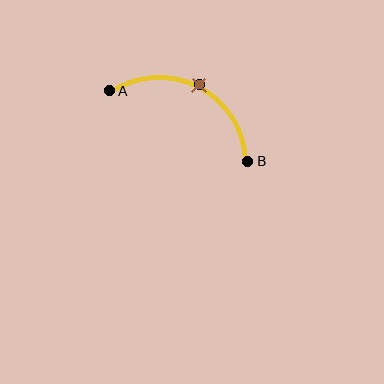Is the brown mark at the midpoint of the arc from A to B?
Yes. The brown mark lies on the arc at equal arc-length from both A and B — it is the arc midpoint.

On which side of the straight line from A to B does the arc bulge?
The arc bulges above the straight line connecting A and B.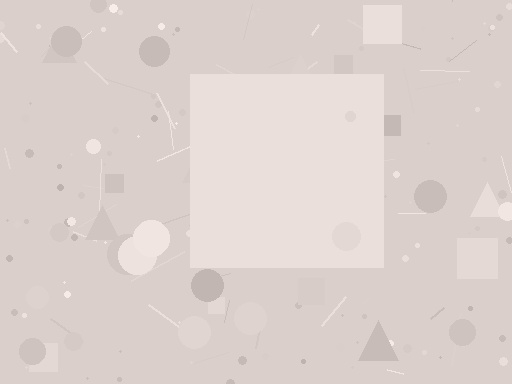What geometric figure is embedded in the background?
A square is embedded in the background.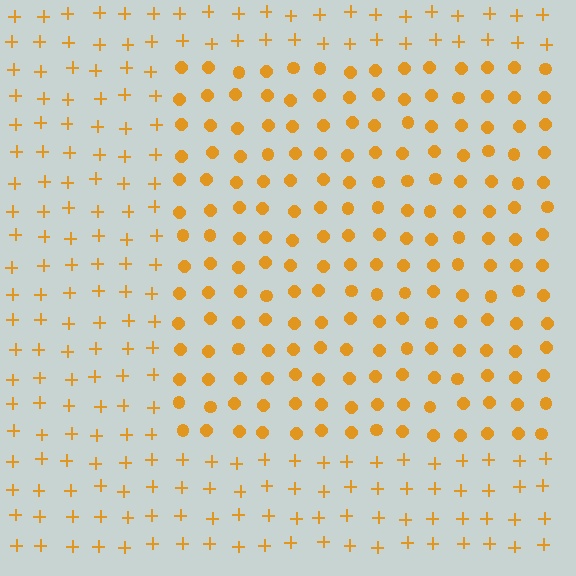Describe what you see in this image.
The image is filled with small orange elements arranged in a uniform grid. A rectangle-shaped region contains circles, while the surrounding area contains plus signs. The boundary is defined purely by the change in element shape.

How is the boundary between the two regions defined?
The boundary is defined by a change in element shape: circles inside vs. plus signs outside. All elements share the same color and spacing.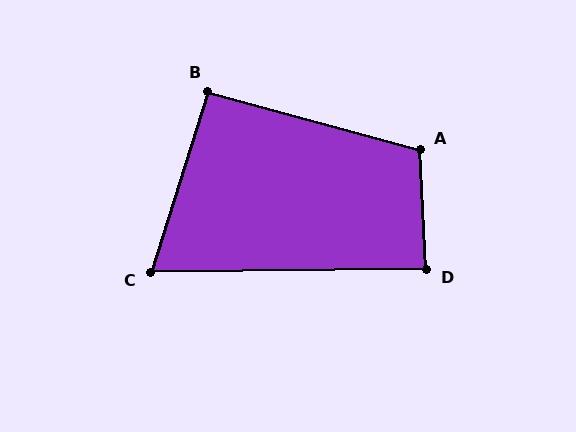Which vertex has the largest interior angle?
A, at approximately 108 degrees.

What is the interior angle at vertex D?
Approximately 88 degrees (approximately right).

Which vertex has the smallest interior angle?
C, at approximately 72 degrees.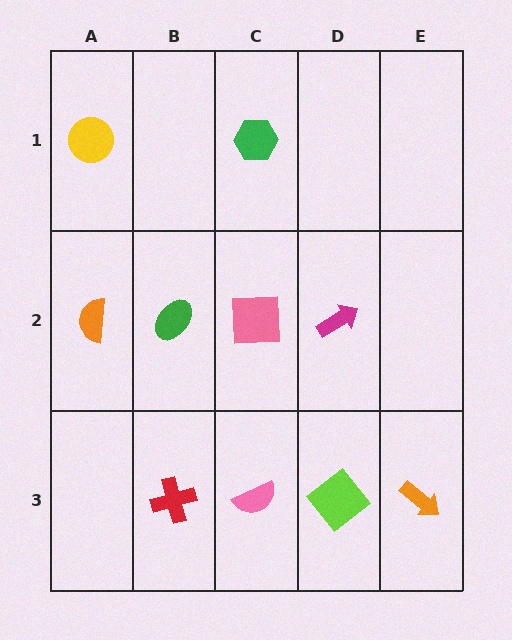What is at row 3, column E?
An orange arrow.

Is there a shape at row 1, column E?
No, that cell is empty.